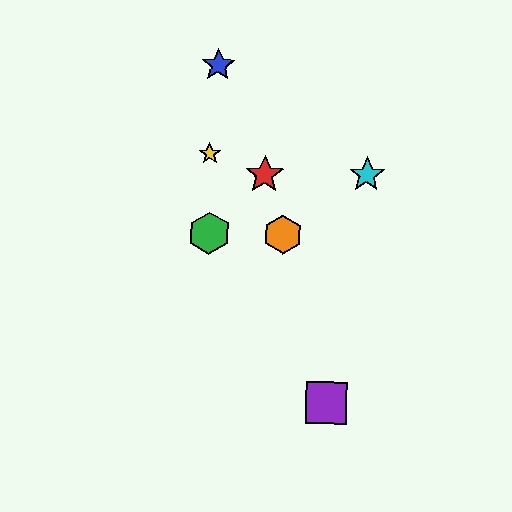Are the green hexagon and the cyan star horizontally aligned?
No, the green hexagon is at y≈233 and the cyan star is at y≈175.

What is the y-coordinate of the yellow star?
The yellow star is at y≈154.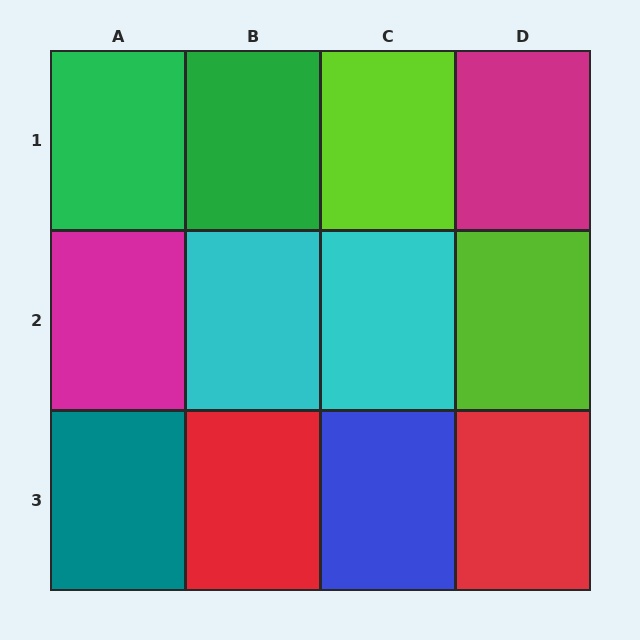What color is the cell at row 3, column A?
Teal.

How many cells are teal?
1 cell is teal.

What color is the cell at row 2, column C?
Cyan.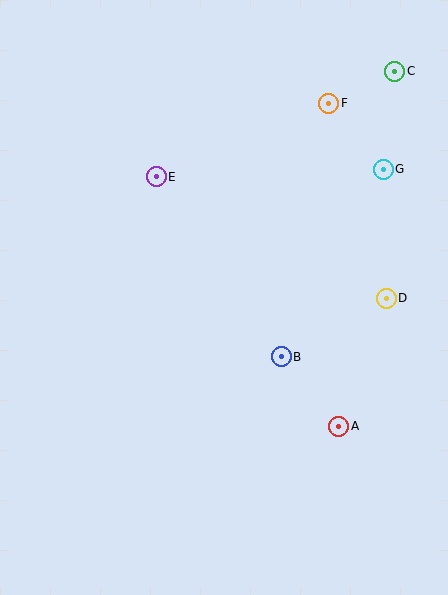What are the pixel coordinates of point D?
Point D is at (386, 298).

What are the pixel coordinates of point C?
Point C is at (395, 71).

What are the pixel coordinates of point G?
Point G is at (383, 169).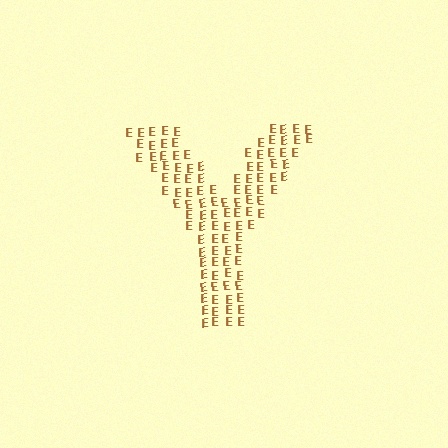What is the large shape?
The large shape is the letter Y.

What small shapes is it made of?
It is made of small letter E's.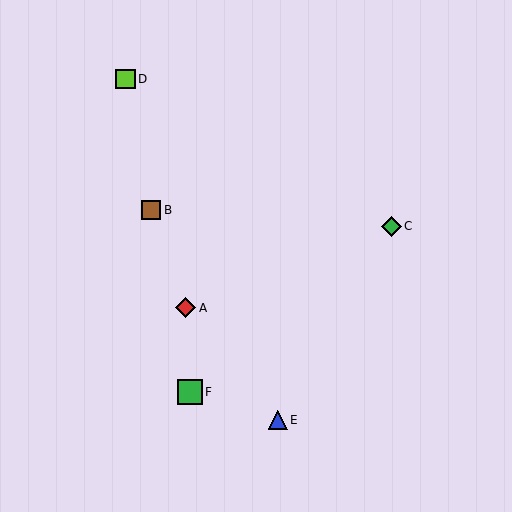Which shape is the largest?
The green square (labeled F) is the largest.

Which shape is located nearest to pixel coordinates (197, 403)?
The green square (labeled F) at (190, 392) is nearest to that location.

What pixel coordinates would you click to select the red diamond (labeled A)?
Click at (185, 308) to select the red diamond A.